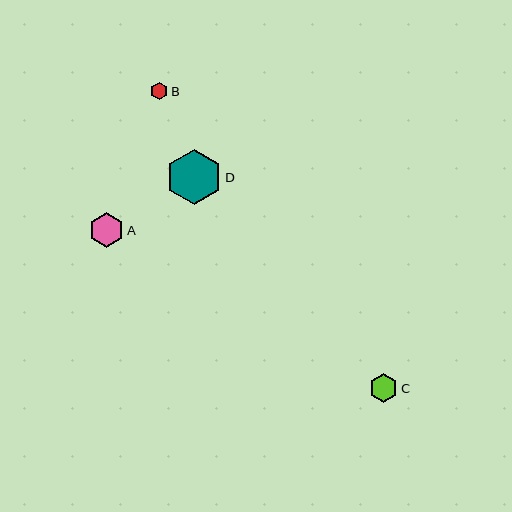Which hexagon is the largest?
Hexagon D is the largest with a size of approximately 56 pixels.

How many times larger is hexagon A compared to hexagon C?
Hexagon A is approximately 1.2 times the size of hexagon C.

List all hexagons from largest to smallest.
From largest to smallest: D, A, C, B.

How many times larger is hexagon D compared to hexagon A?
Hexagon D is approximately 1.6 times the size of hexagon A.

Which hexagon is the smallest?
Hexagon B is the smallest with a size of approximately 17 pixels.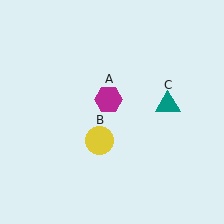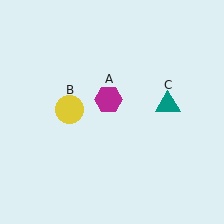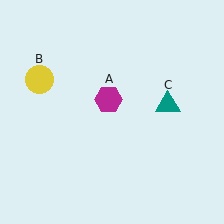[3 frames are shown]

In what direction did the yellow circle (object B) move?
The yellow circle (object B) moved up and to the left.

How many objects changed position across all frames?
1 object changed position: yellow circle (object B).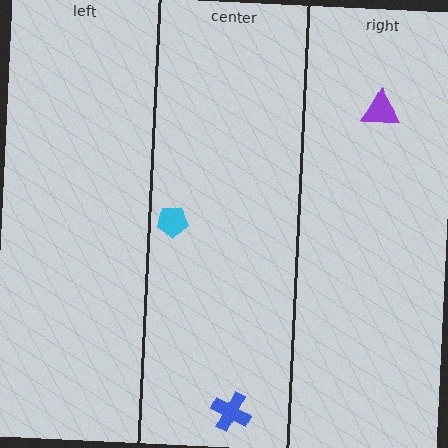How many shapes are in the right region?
1.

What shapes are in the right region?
The purple triangle.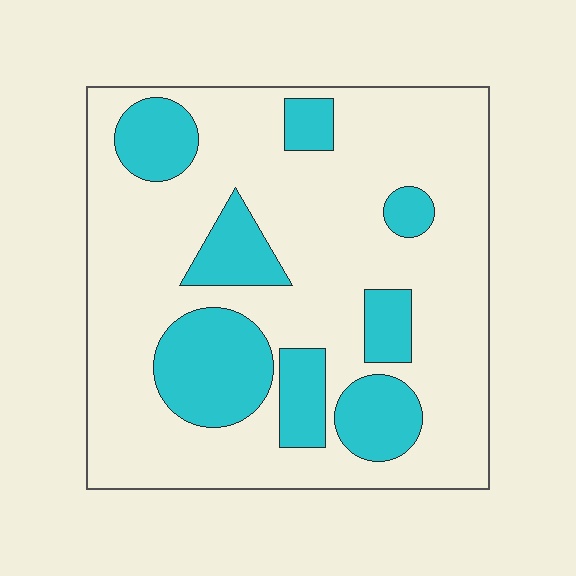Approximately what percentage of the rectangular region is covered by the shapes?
Approximately 25%.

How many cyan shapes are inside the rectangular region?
8.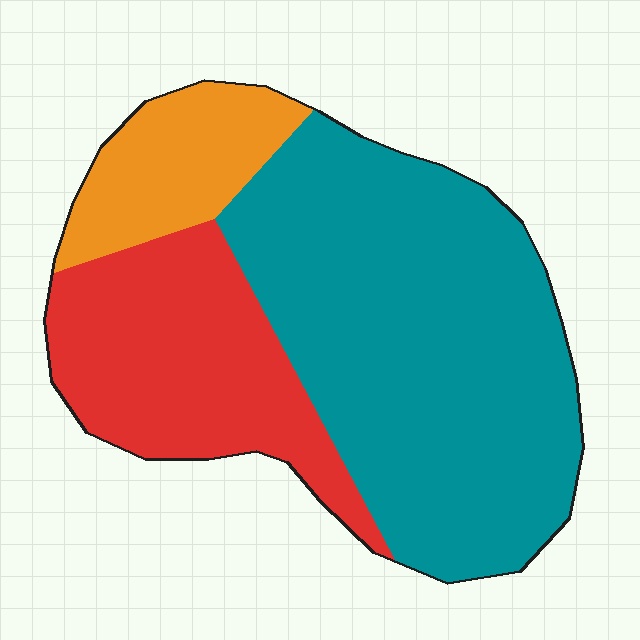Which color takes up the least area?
Orange, at roughly 15%.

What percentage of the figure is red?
Red covers roughly 30% of the figure.